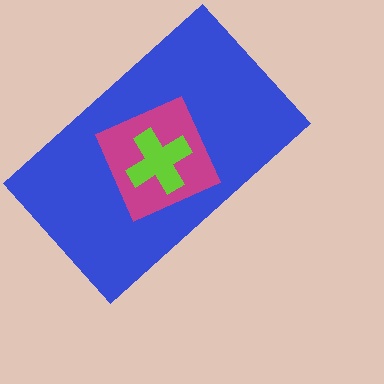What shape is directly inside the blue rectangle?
The magenta diamond.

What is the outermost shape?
The blue rectangle.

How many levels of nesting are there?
3.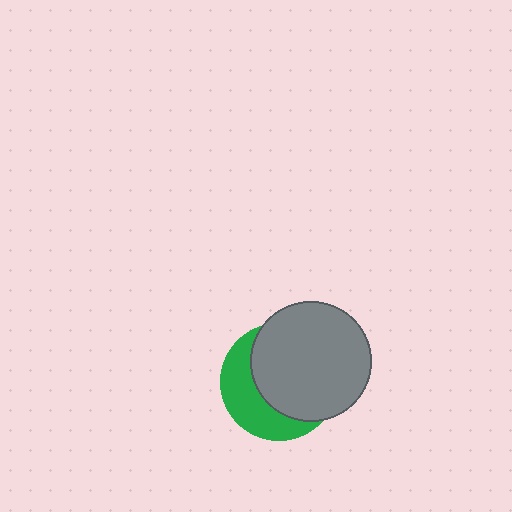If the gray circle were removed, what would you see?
You would see the complete green circle.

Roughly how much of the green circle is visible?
A small part of it is visible (roughly 38%).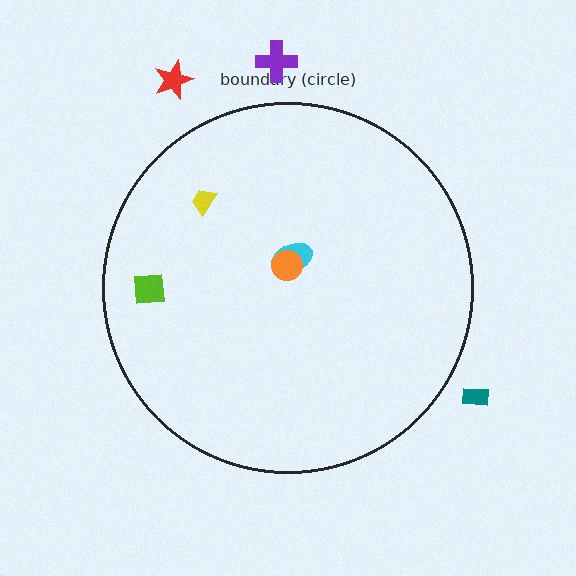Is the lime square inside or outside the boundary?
Inside.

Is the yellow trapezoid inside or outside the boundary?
Inside.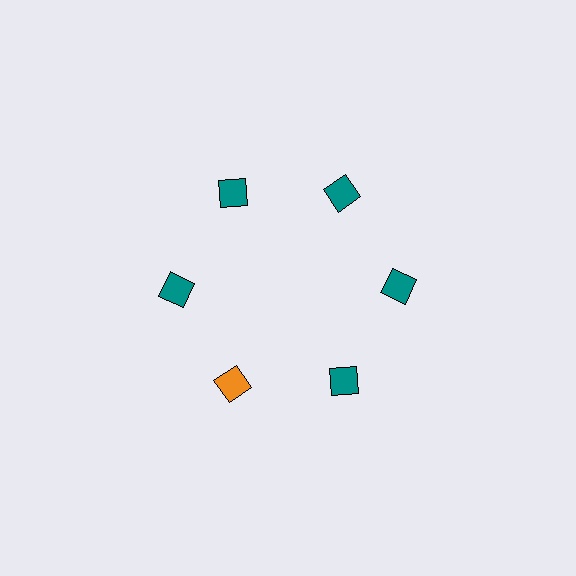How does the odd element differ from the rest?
It has a different color: orange instead of teal.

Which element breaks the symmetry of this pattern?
The orange diamond at roughly the 7 o'clock position breaks the symmetry. All other shapes are teal diamonds.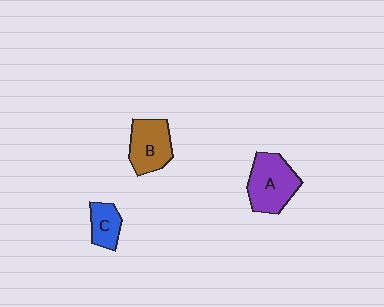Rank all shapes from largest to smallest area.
From largest to smallest: A (purple), B (brown), C (blue).